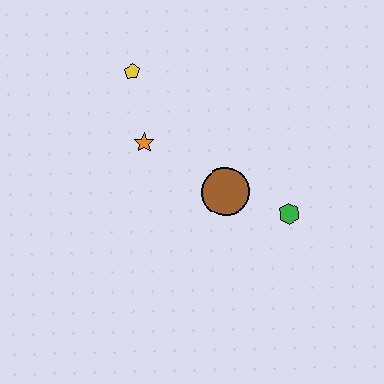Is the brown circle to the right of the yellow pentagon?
Yes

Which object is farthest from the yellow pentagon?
The green hexagon is farthest from the yellow pentagon.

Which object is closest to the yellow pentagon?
The orange star is closest to the yellow pentagon.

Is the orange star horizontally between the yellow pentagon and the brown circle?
Yes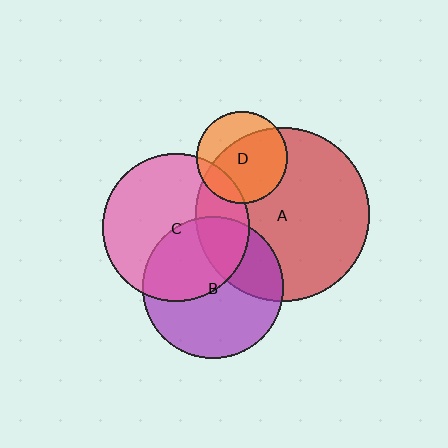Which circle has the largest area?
Circle A (red).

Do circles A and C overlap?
Yes.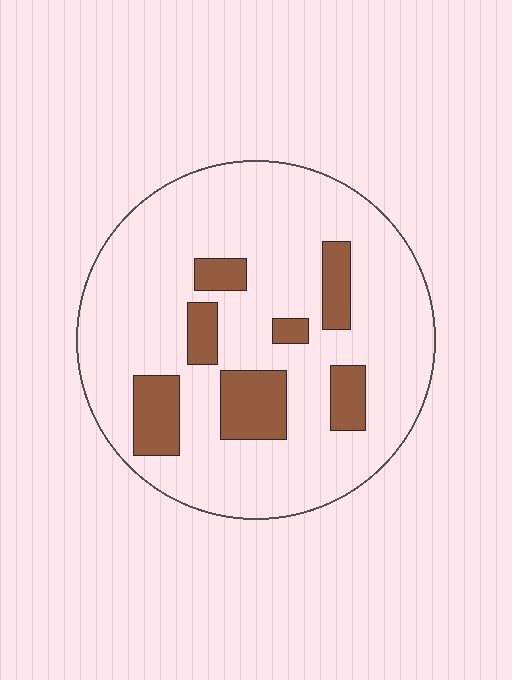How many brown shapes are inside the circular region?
7.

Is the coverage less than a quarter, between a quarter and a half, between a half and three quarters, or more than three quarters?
Less than a quarter.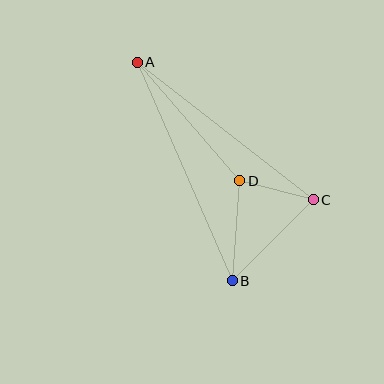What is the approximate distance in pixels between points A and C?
The distance between A and C is approximately 223 pixels.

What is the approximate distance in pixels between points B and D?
The distance between B and D is approximately 100 pixels.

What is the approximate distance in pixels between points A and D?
The distance between A and D is approximately 157 pixels.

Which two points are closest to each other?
Points C and D are closest to each other.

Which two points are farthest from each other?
Points A and B are farthest from each other.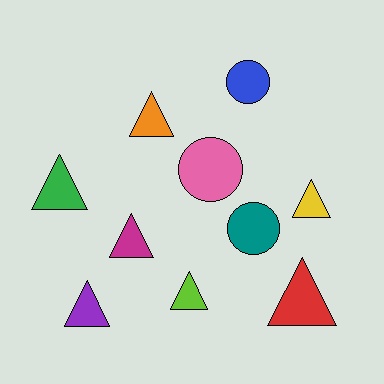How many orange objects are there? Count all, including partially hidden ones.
There is 1 orange object.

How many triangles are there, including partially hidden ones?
There are 7 triangles.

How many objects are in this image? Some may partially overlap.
There are 10 objects.